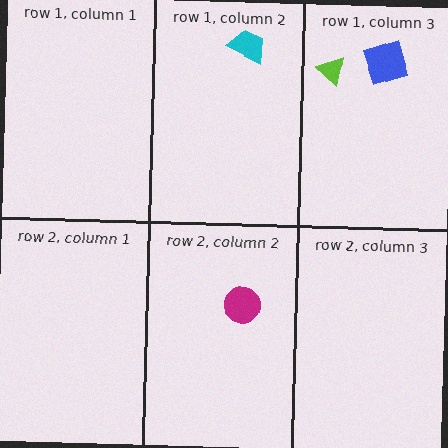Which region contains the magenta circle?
The row 2, column 2 region.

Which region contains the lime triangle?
The row 1, column 3 region.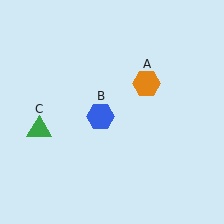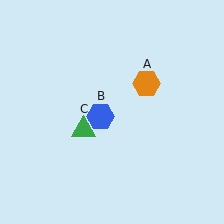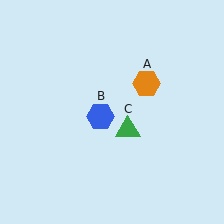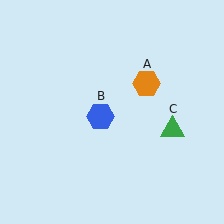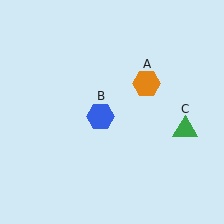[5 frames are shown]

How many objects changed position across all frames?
1 object changed position: green triangle (object C).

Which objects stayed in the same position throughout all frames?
Orange hexagon (object A) and blue hexagon (object B) remained stationary.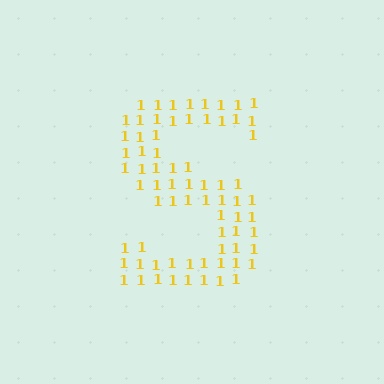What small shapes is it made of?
It is made of small digit 1's.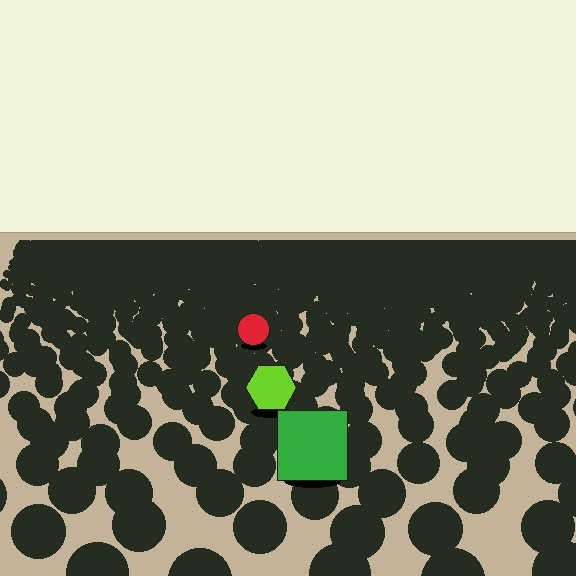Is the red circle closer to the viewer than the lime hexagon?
No. The lime hexagon is closer — you can tell from the texture gradient: the ground texture is coarser near it.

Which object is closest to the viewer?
The green square is closest. The texture marks near it are larger and more spread out.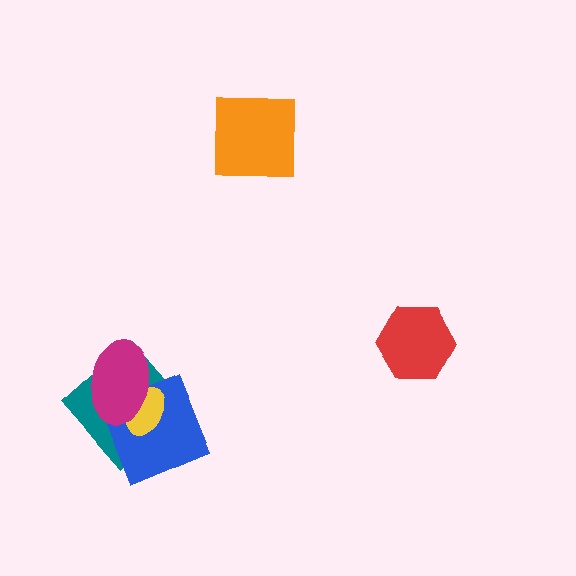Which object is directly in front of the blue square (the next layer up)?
The yellow ellipse is directly in front of the blue square.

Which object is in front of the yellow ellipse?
The magenta ellipse is in front of the yellow ellipse.